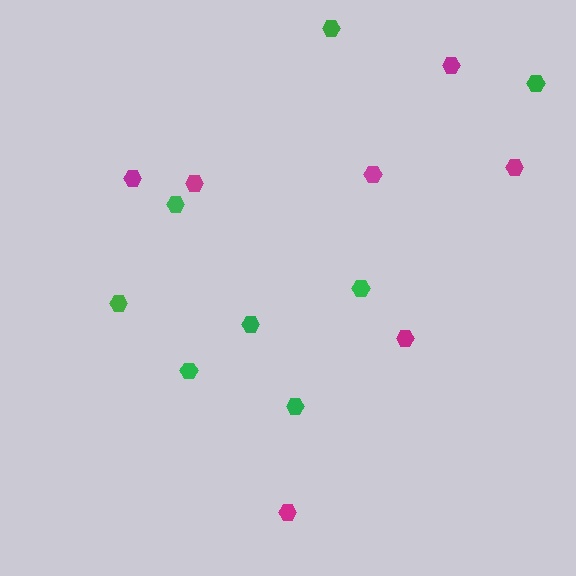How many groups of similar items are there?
There are 2 groups: one group of magenta hexagons (7) and one group of green hexagons (8).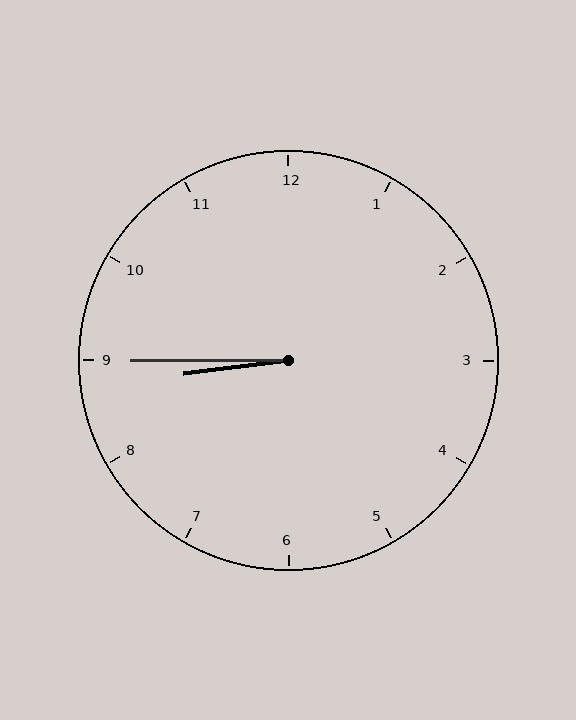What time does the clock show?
8:45.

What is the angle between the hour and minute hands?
Approximately 8 degrees.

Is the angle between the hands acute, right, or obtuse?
It is acute.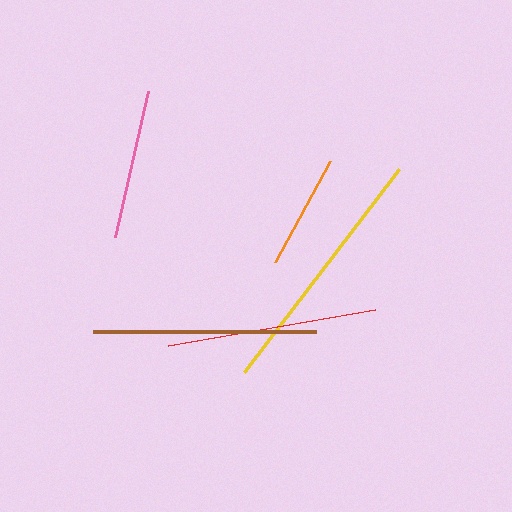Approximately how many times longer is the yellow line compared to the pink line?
The yellow line is approximately 1.7 times the length of the pink line.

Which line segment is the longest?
The yellow line is the longest at approximately 255 pixels.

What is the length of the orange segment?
The orange segment is approximately 115 pixels long.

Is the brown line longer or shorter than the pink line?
The brown line is longer than the pink line.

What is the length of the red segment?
The red segment is approximately 210 pixels long.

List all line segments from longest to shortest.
From longest to shortest: yellow, brown, red, pink, orange.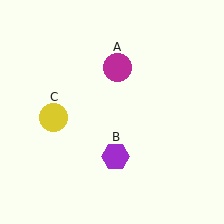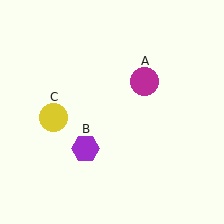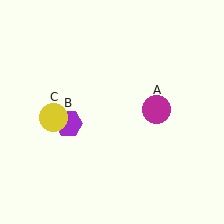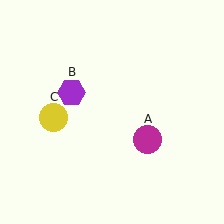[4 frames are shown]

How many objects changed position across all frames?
2 objects changed position: magenta circle (object A), purple hexagon (object B).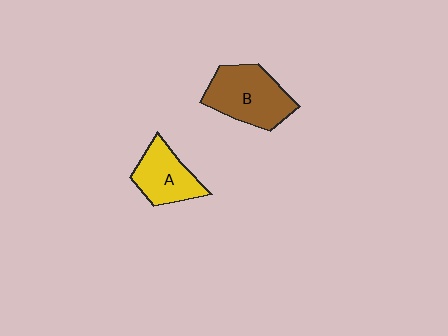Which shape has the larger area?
Shape B (brown).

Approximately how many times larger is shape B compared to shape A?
Approximately 1.4 times.